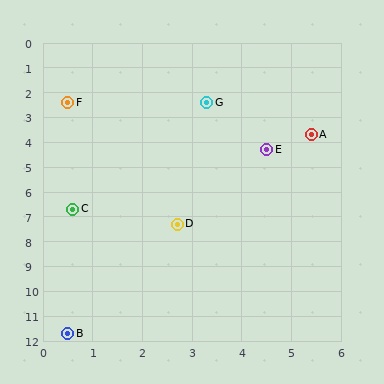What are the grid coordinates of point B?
Point B is at approximately (0.5, 11.7).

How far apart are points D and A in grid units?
Points D and A are about 4.5 grid units apart.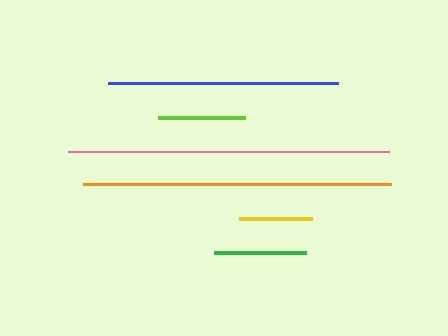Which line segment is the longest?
The pink line is the longest at approximately 321 pixels.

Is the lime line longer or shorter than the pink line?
The pink line is longer than the lime line.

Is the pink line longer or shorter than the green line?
The pink line is longer than the green line.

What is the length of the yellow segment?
The yellow segment is approximately 73 pixels long.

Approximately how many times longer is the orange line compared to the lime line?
The orange line is approximately 3.6 times the length of the lime line.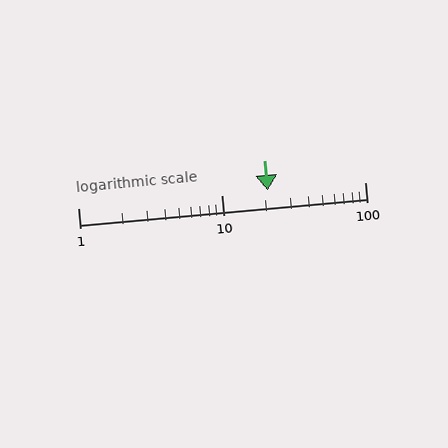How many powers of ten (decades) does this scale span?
The scale spans 2 decades, from 1 to 100.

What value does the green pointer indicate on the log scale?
The pointer indicates approximately 21.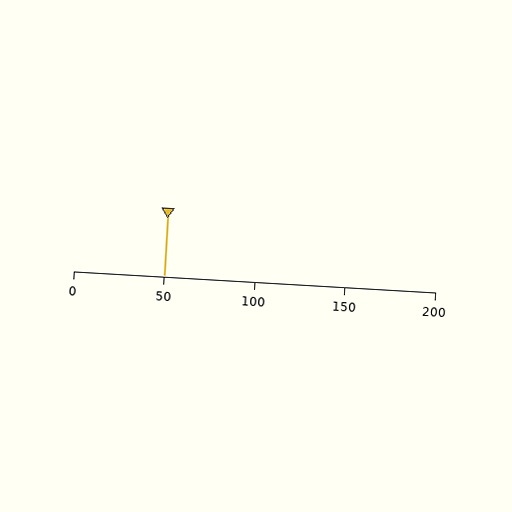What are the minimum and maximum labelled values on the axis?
The axis runs from 0 to 200.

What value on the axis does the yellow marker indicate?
The marker indicates approximately 50.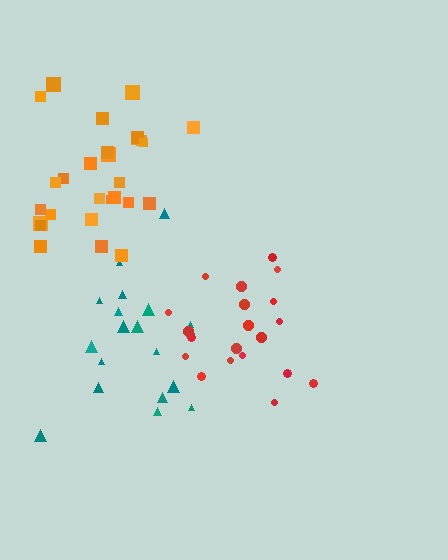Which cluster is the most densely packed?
Red.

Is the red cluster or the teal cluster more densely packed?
Red.